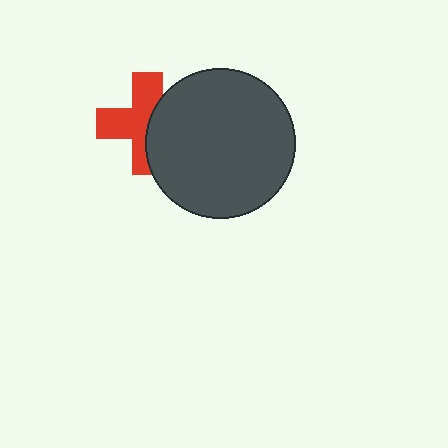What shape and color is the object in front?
The object in front is a dark gray circle.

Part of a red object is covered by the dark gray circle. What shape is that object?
It is a cross.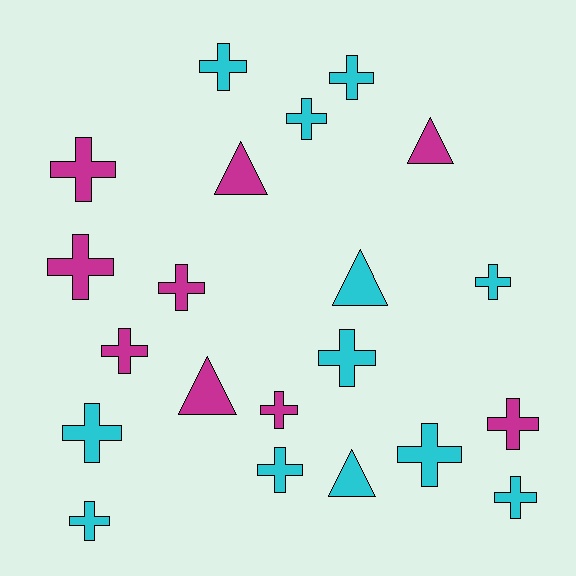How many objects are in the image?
There are 21 objects.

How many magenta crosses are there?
There are 6 magenta crosses.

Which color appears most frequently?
Cyan, with 12 objects.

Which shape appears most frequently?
Cross, with 16 objects.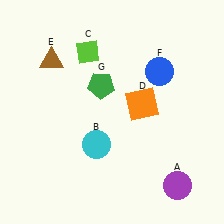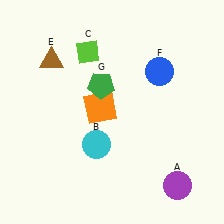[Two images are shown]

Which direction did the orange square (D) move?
The orange square (D) moved left.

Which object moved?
The orange square (D) moved left.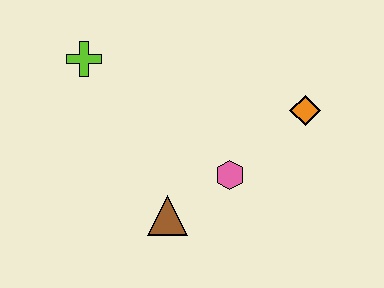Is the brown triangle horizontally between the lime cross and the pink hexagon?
Yes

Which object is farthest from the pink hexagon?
The lime cross is farthest from the pink hexagon.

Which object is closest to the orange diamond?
The pink hexagon is closest to the orange diamond.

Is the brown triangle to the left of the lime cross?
No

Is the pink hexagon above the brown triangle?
Yes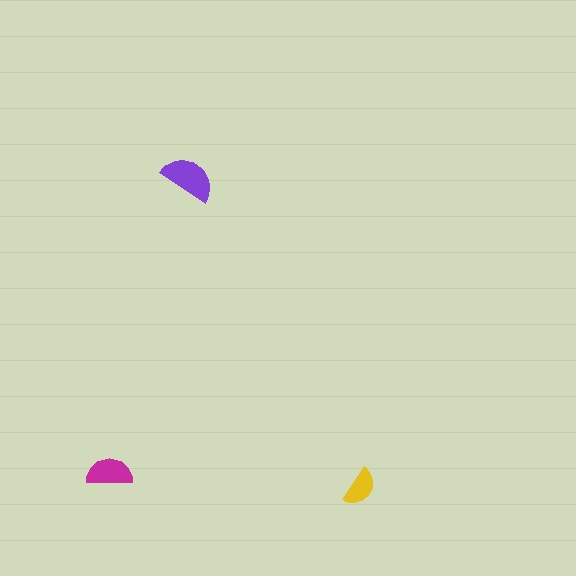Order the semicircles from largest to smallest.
the purple one, the magenta one, the yellow one.